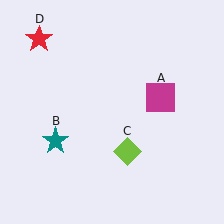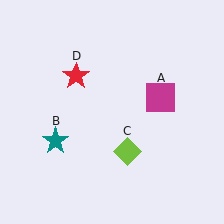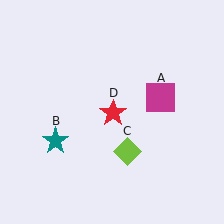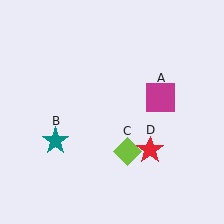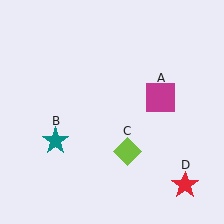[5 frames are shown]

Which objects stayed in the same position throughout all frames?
Magenta square (object A) and teal star (object B) and lime diamond (object C) remained stationary.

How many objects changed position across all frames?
1 object changed position: red star (object D).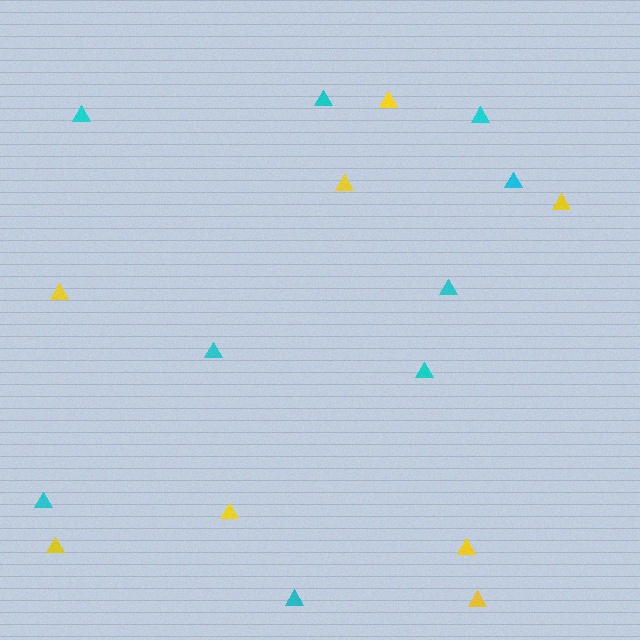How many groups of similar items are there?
There are 2 groups: one group of cyan triangles (9) and one group of yellow triangles (8).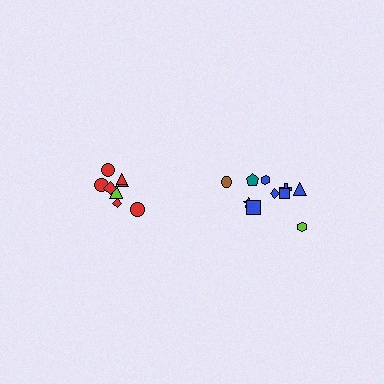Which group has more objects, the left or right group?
The right group.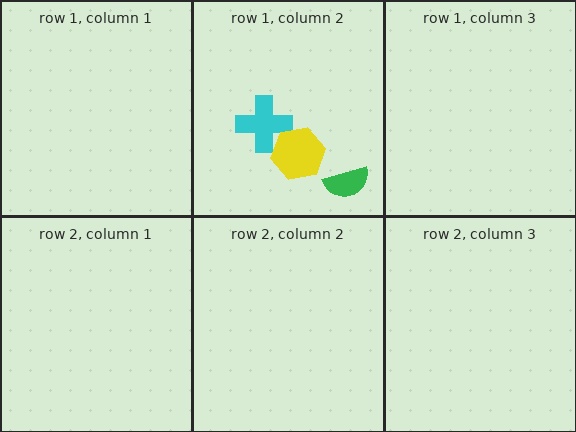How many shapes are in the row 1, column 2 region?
3.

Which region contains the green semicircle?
The row 1, column 2 region.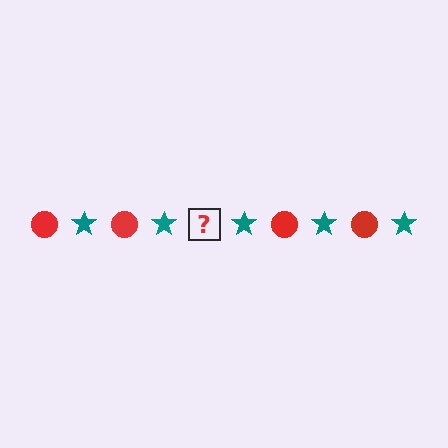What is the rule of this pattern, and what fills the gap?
The rule is that the pattern alternates between red circle and teal star. The gap should be filled with a red circle.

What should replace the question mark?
The question mark should be replaced with a red circle.